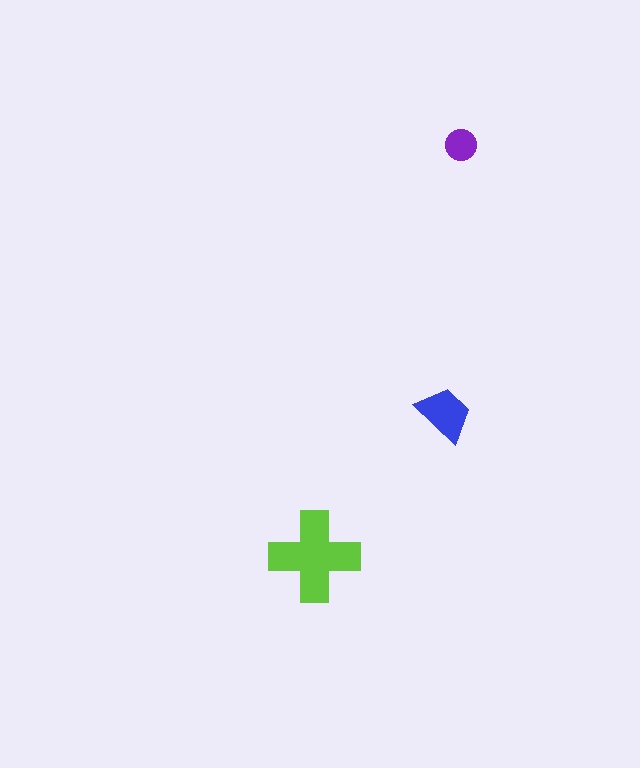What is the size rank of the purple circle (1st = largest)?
3rd.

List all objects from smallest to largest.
The purple circle, the blue trapezoid, the lime cross.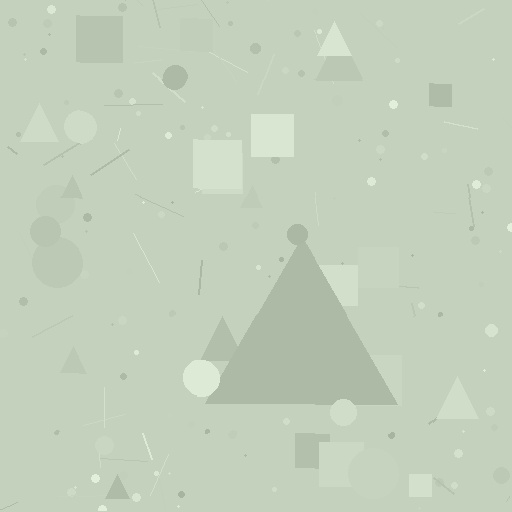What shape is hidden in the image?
A triangle is hidden in the image.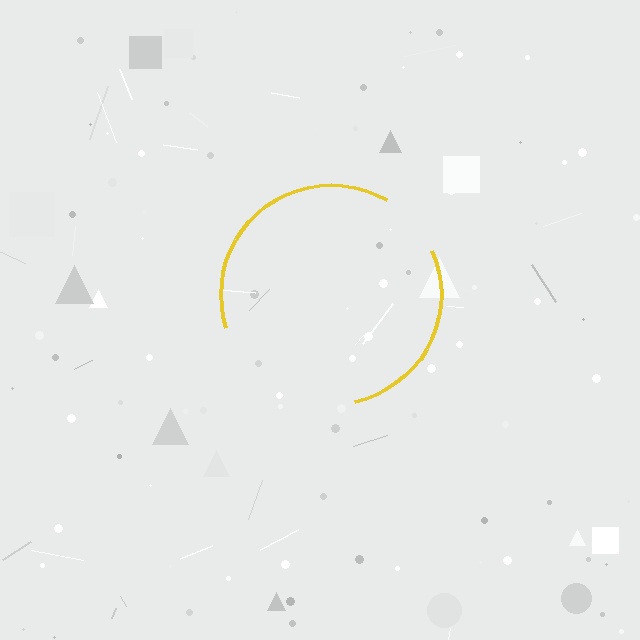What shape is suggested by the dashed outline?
The dashed outline suggests a circle.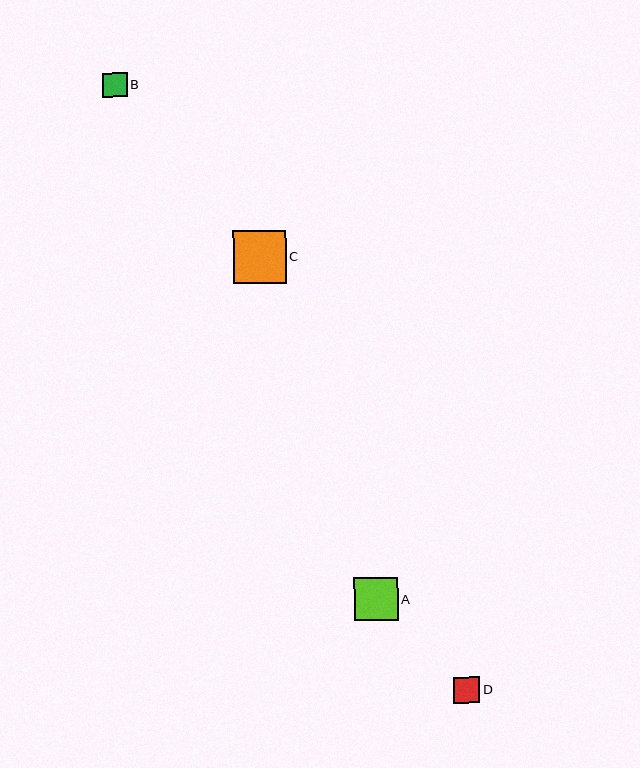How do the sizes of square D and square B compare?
Square D and square B are approximately the same size.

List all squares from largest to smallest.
From largest to smallest: C, A, D, B.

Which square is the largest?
Square C is the largest with a size of approximately 52 pixels.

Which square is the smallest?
Square B is the smallest with a size of approximately 25 pixels.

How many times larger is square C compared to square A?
Square C is approximately 1.2 times the size of square A.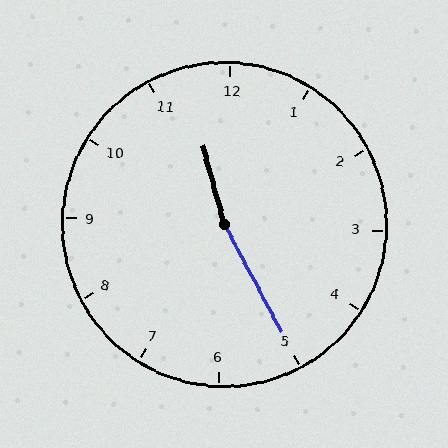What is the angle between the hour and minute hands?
Approximately 168 degrees.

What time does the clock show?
11:25.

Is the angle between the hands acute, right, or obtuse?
It is obtuse.